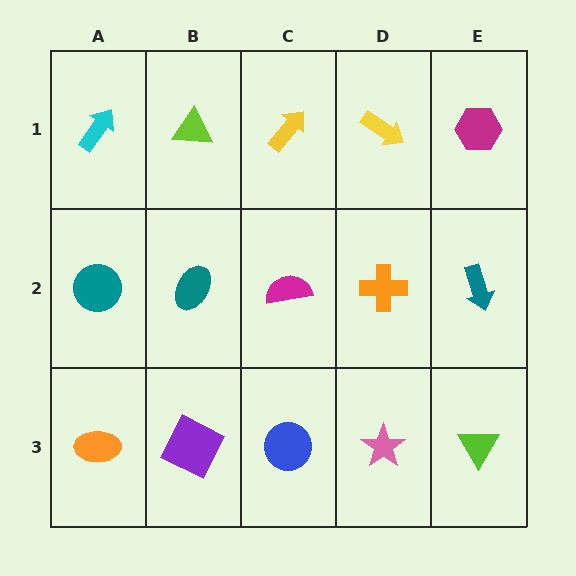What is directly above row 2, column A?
A cyan arrow.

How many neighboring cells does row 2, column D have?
4.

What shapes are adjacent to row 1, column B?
A teal ellipse (row 2, column B), a cyan arrow (row 1, column A), a yellow arrow (row 1, column C).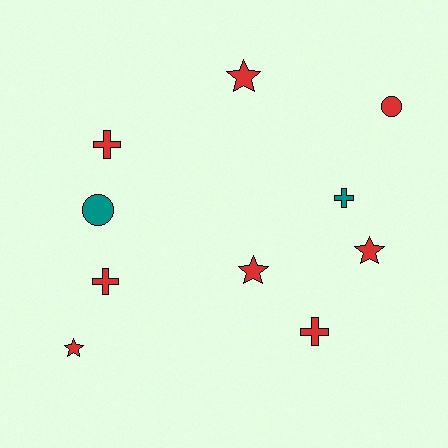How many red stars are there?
There are 4 red stars.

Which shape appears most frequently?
Cross, with 4 objects.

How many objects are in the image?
There are 10 objects.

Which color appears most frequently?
Red, with 8 objects.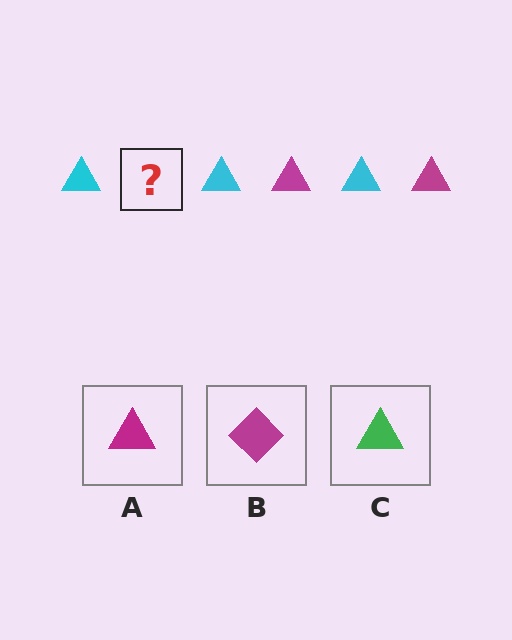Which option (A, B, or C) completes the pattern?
A.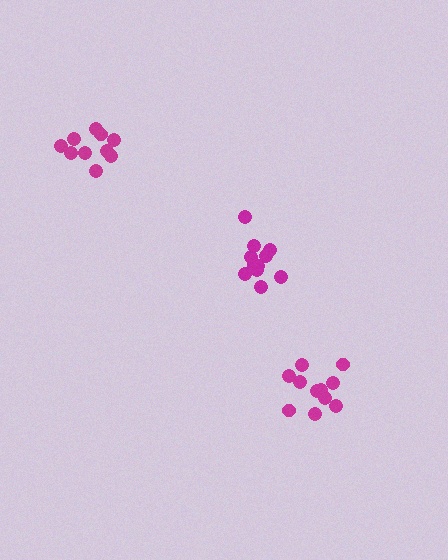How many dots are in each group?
Group 1: 11 dots, Group 2: 11 dots, Group 3: 10 dots (32 total).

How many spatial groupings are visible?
There are 3 spatial groupings.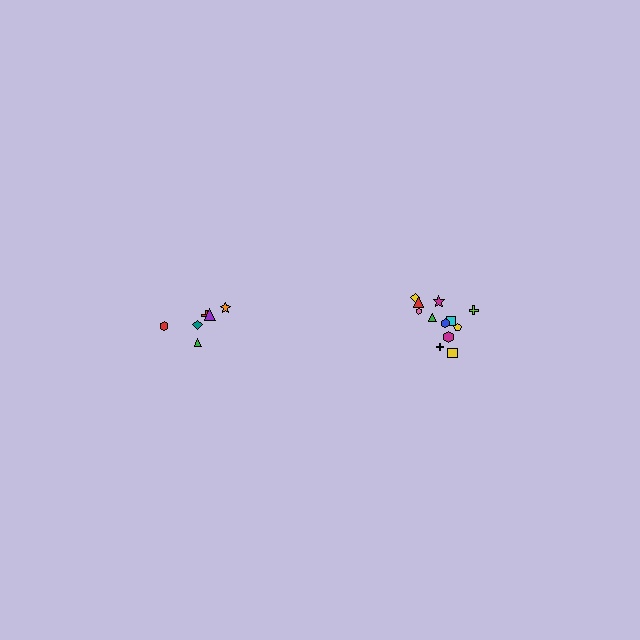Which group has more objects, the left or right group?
The right group.